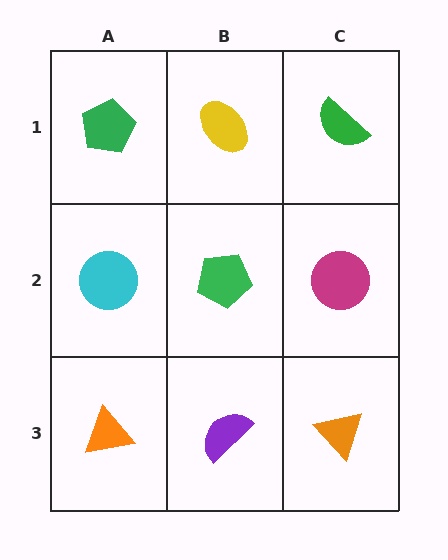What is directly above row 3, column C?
A magenta circle.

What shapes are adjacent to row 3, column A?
A cyan circle (row 2, column A), a purple semicircle (row 3, column B).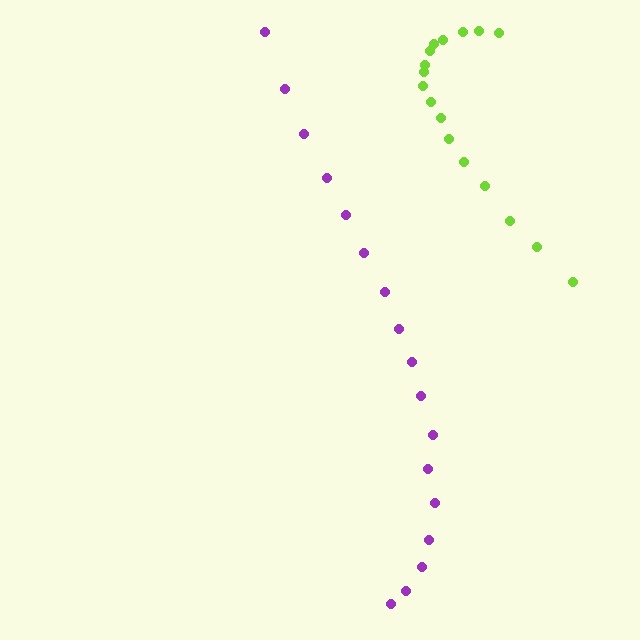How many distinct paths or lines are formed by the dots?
There are 2 distinct paths.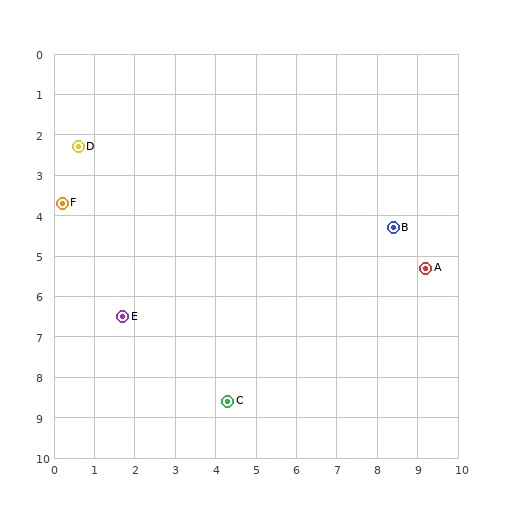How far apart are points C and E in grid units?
Points C and E are about 3.3 grid units apart.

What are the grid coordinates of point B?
Point B is at approximately (8.4, 4.3).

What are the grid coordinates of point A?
Point A is at approximately (9.2, 5.3).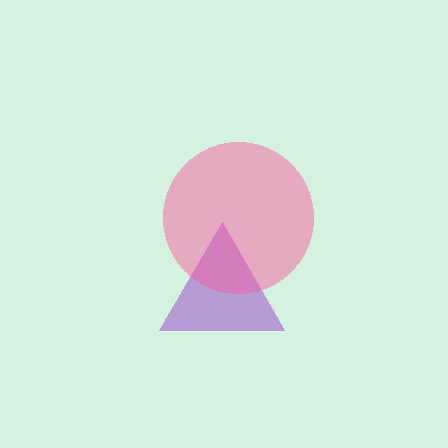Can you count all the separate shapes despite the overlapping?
Yes, there are 2 separate shapes.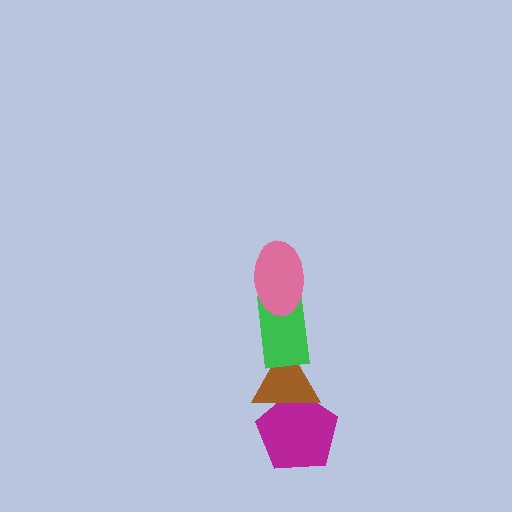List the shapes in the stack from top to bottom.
From top to bottom: the pink ellipse, the green rectangle, the brown triangle, the magenta pentagon.